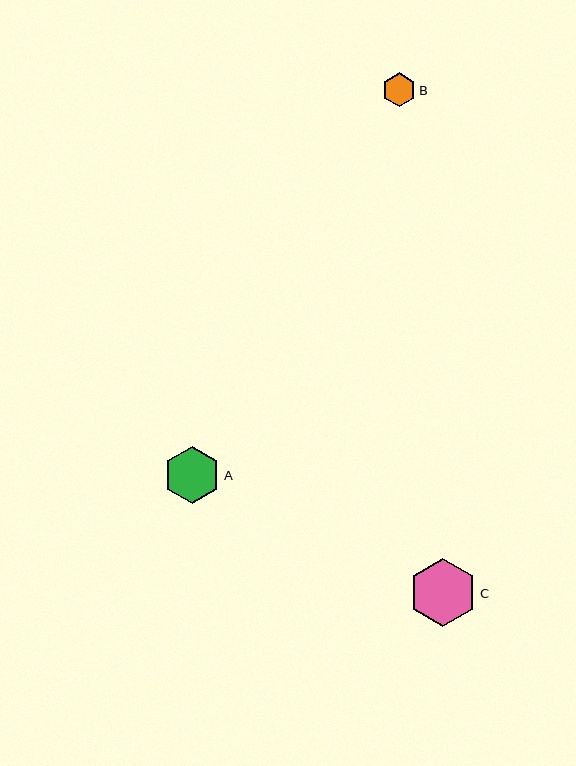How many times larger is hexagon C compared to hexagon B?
Hexagon C is approximately 2.0 times the size of hexagon B.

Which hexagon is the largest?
Hexagon C is the largest with a size of approximately 68 pixels.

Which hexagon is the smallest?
Hexagon B is the smallest with a size of approximately 34 pixels.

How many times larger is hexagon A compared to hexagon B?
Hexagon A is approximately 1.7 times the size of hexagon B.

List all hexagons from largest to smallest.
From largest to smallest: C, A, B.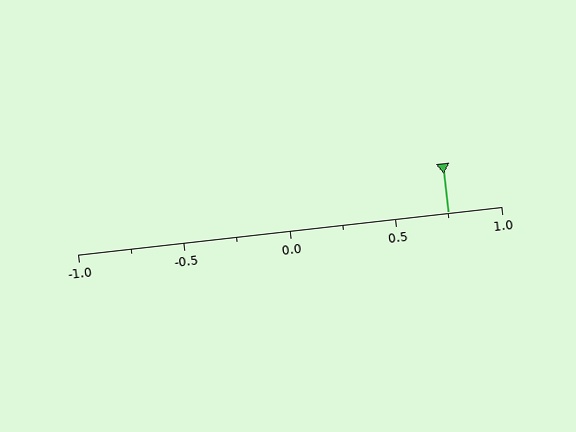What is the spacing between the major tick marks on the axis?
The major ticks are spaced 0.5 apart.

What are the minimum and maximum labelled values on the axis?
The axis runs from -1.0 to 1.0.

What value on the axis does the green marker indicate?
The marker indicates approximately 0.75.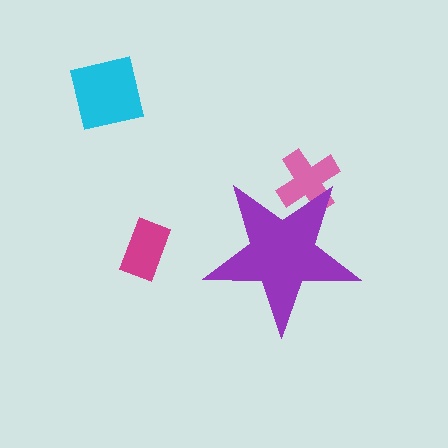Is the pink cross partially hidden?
Yes, the pink cross is partially hidden behind the purple star.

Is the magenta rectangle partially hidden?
No, the magenta rectangle is fully visible.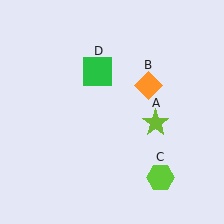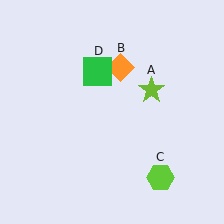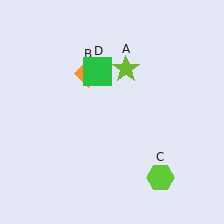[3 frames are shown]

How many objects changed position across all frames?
2 objects changed position: lime star (object A), orange diamond (object B).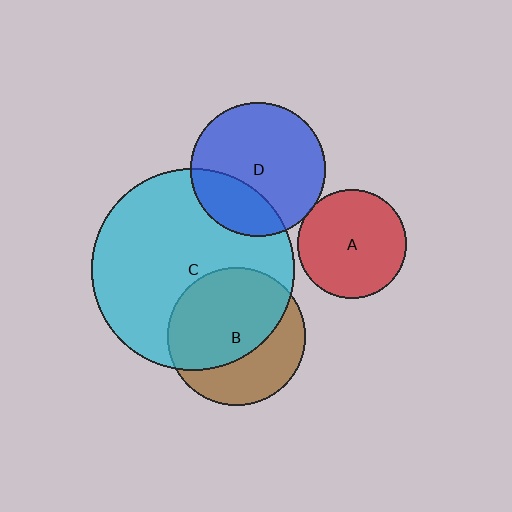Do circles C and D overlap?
Yes.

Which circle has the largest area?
Circle C (cyan).